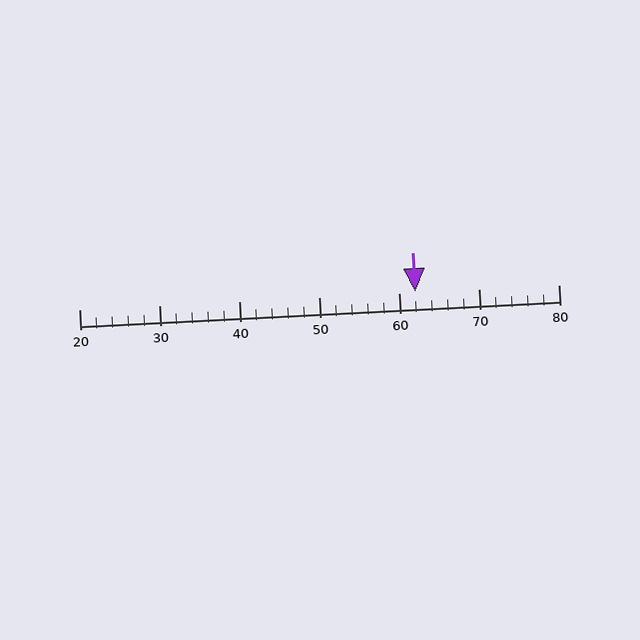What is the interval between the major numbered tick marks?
The major tick marks are spaced 10 units apart.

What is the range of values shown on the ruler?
The ruler shows values from 20 to 80.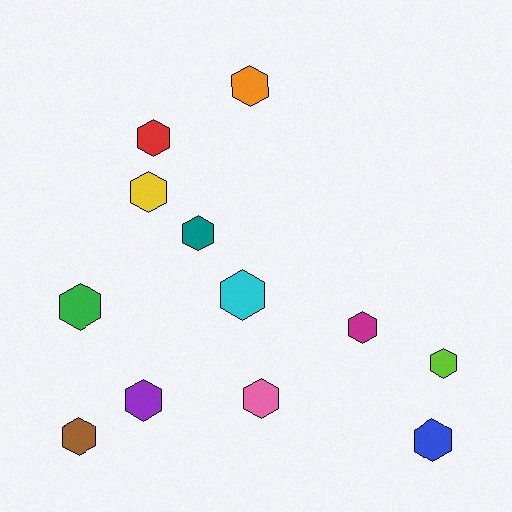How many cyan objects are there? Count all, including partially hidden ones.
There is 1 cyan object.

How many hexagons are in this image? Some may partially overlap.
There are 12 hexagons.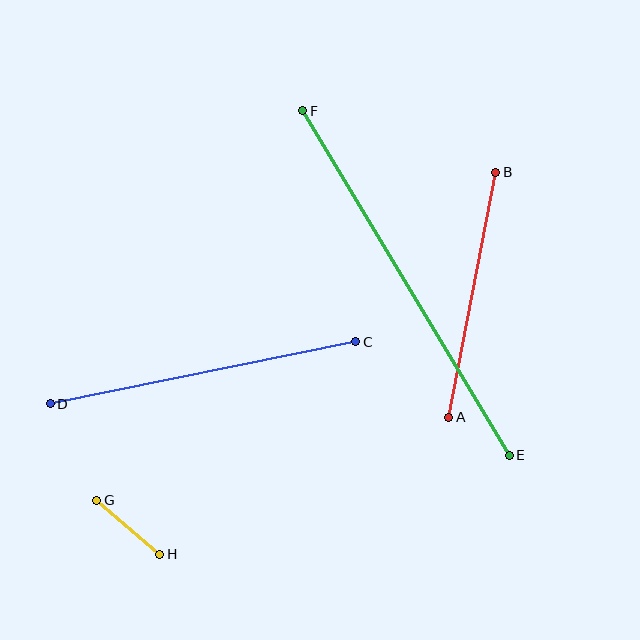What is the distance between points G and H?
The distance is approximately 83 pixels.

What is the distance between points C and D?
The distance is approximately 312 pixels.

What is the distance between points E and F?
The distance is approximately 401 pixels.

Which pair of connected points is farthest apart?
Points E and F are farthest apart.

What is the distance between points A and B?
The distance is approximately 250 pixels.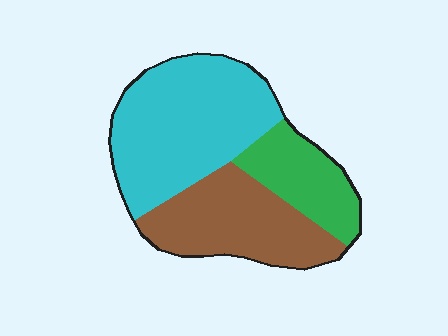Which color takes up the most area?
Cyan, at roughly 45%.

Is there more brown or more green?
Brown.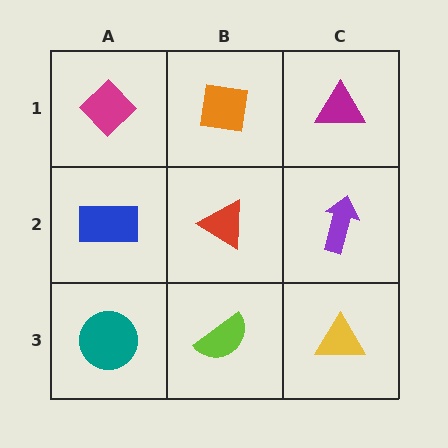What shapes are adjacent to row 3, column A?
A blue rectangle (row 2, column A), a lime semicircle (row 3, column B).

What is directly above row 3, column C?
A purple arrow.